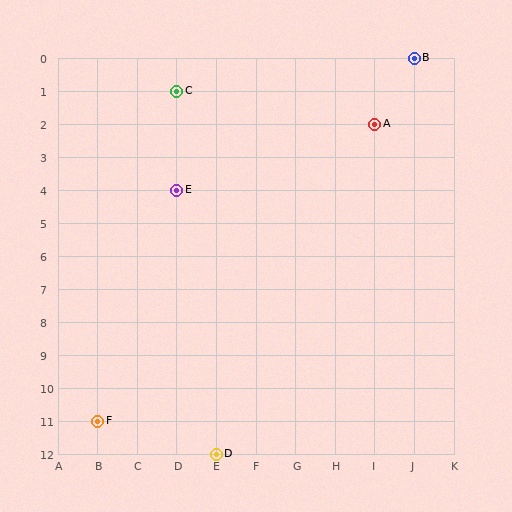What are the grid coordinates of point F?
Point F is at grid coordinates (B, 11).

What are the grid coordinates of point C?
Point C is at grid coordinates (D, 1).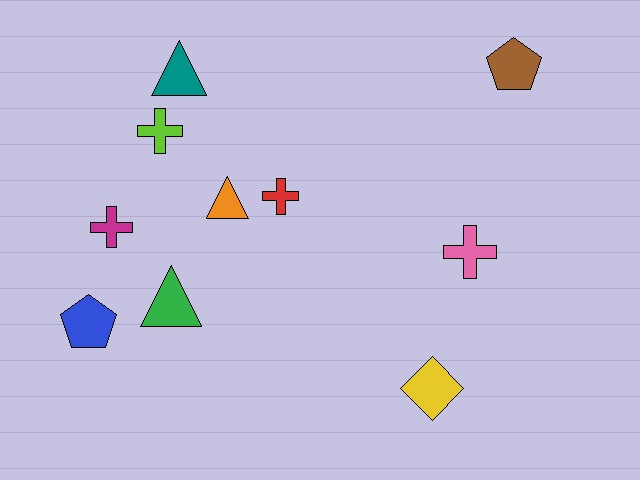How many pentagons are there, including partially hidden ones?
There are 2 pentagons.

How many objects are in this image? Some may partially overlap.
There are 10 objects.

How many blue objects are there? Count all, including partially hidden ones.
There is 1 blue object.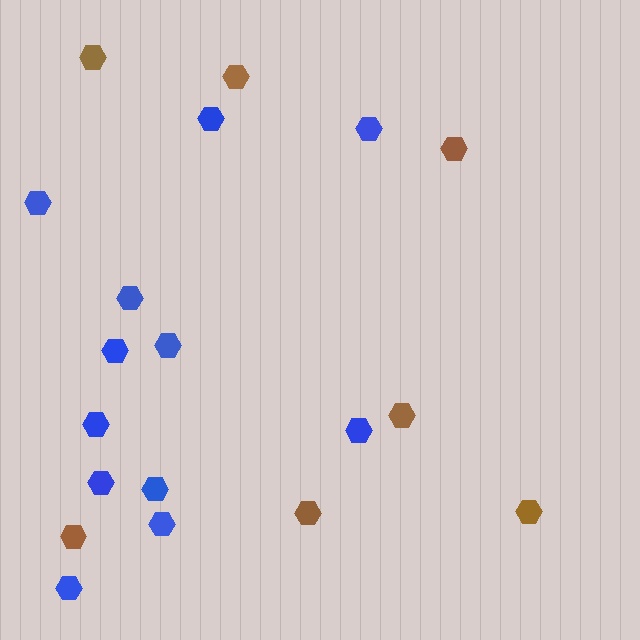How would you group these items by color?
There are 2 groups: one group of brown hexagons (7) and one group of blue hexagons (12).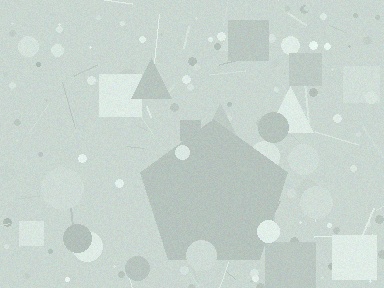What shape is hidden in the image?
A pentagon is hidden in the image.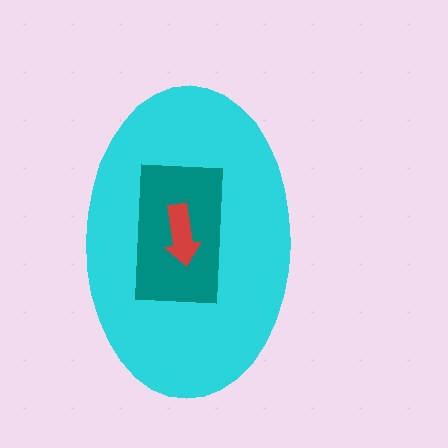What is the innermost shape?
The red arrow.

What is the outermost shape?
The cyan ellipse.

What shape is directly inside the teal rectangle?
The red arrow.